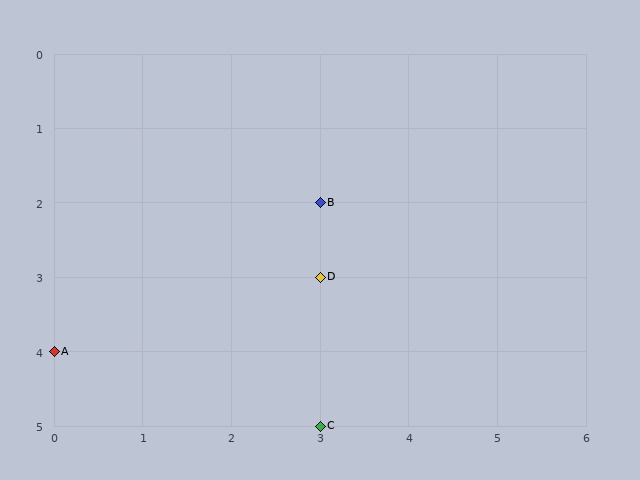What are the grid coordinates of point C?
Point C is at grid coordinates (3, 5).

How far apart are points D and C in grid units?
Points D and C are 2 rows apart.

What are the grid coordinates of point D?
Point D is at grid coordinates (3, 3).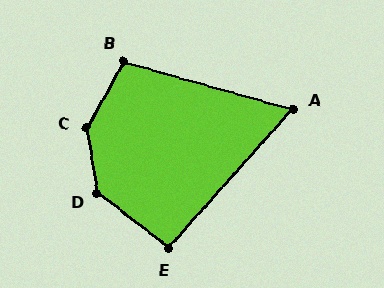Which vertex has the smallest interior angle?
A, at approximately 64 degrees.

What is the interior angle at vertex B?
Approximately 104 degrees (obtuse).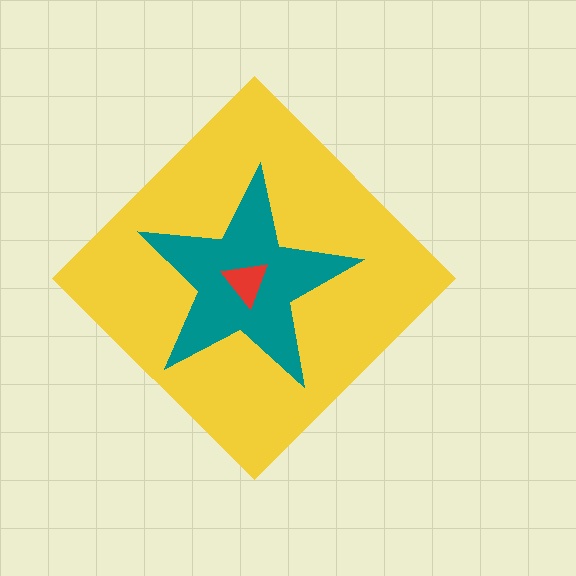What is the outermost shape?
The yellow diamond.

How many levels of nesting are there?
3.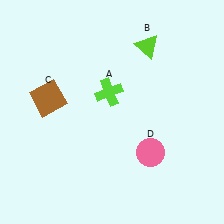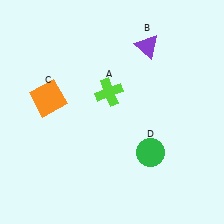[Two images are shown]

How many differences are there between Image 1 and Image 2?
There are 3 differences between the two images.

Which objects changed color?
B changed from lime to purple. C changed from brown to orange. D changed from pink to green.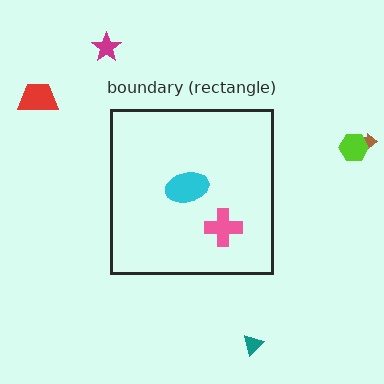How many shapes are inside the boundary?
2 inside, 5 outside.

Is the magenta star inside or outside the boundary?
Outside.